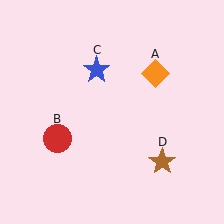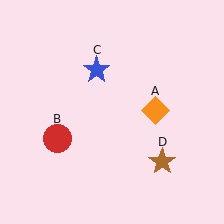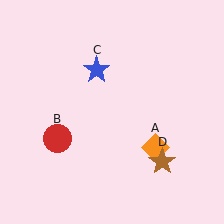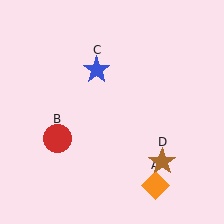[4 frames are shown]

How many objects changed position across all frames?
1 object changed position: orange diamond (object A).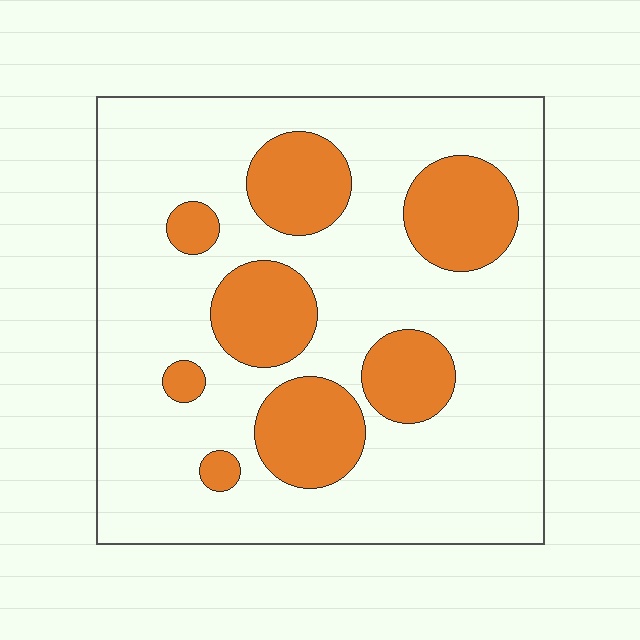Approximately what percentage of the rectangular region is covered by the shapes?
Approximately 25%.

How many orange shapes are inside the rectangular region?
8.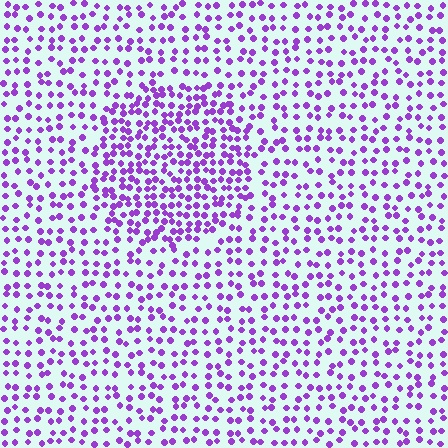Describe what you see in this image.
The image contains small purple elements arranged at two different densities. A circle-shaped region is visible where the elements are more densely packed than the surrounding area.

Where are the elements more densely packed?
The elements are more densely packed inside the circle boundary.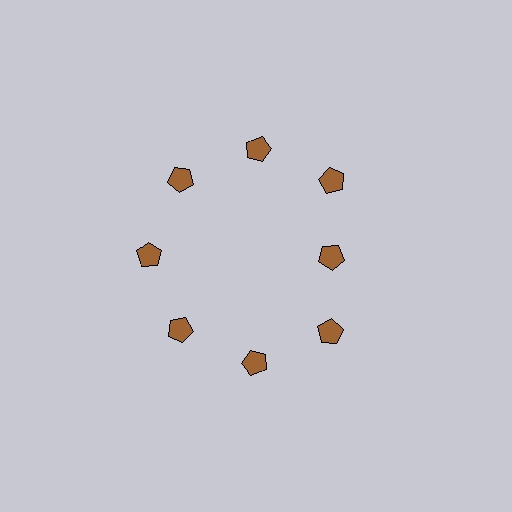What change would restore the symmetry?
The symmetry would be restored by moving it outward, back onto the ring so that all 8 pentagons sit at equal angles and equal distance from the center.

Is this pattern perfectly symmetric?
No. The 8 brown pentagons are arranged in a ring, but one element near the 3 o'clock position is pulled inward toward the center, breaking the 8-fold rotational symmetry.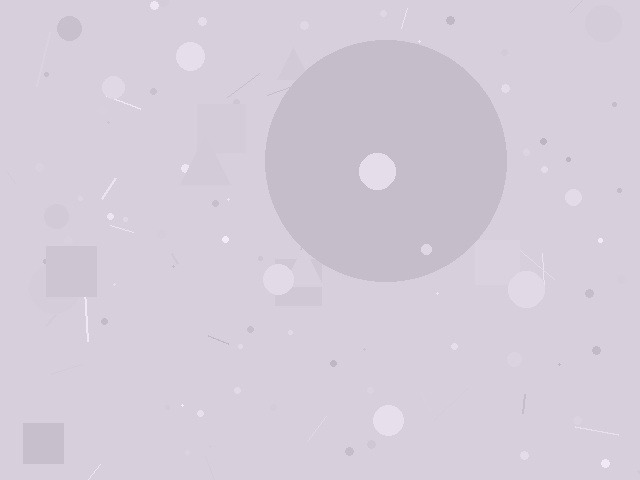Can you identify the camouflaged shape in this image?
The camouflaged shape is a circle.